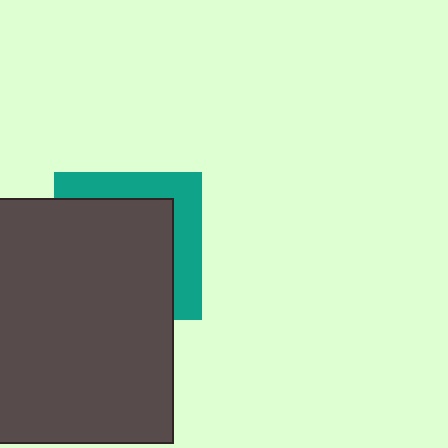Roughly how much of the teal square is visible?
A small part of it is visible (roughly 33%).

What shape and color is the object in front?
The object in front is a dark gray rectangle.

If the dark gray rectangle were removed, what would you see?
You would see the complete teal square.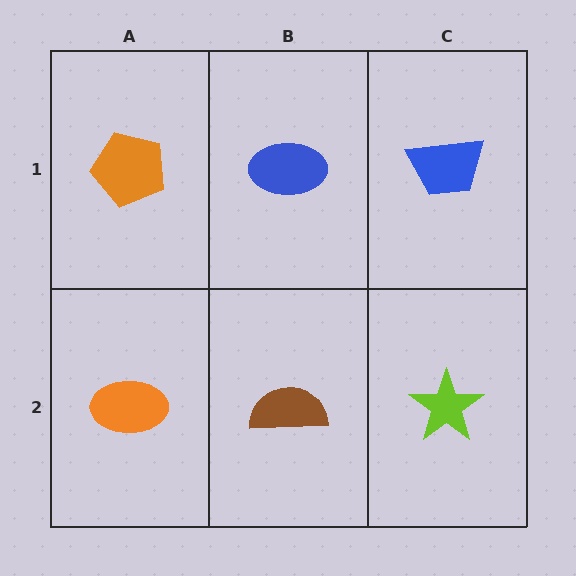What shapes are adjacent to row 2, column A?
An orange pentagon (row 1, column A), a brown semicircle (row 2, column B).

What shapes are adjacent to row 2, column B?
A blue ellipse (row 1, column B), an orange ellipse (row 2, column A), a lime star (row 2, column C).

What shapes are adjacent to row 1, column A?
An orange ellipse (row 2, column A), a blue ellipse (row 1, column B).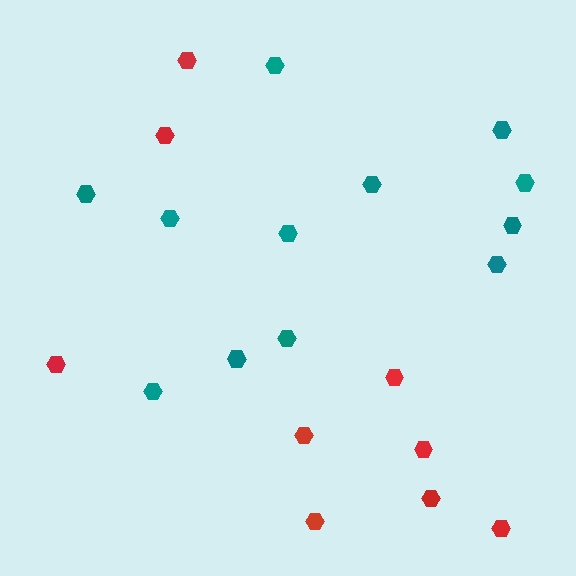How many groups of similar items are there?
There are 2 groups: one group of red hexagons (9) and one group of teal hexagons (12).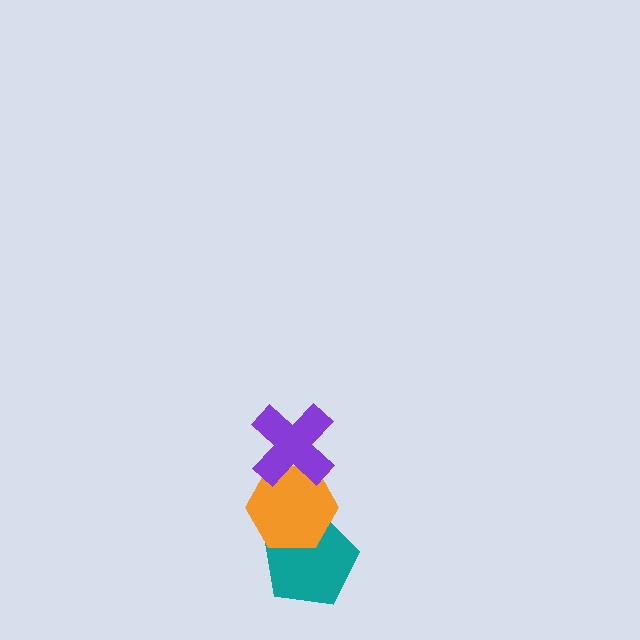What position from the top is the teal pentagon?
The teal pentagon is 3rd from the top.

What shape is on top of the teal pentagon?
The orange hexagon is on top of the teal pentagon.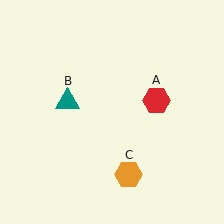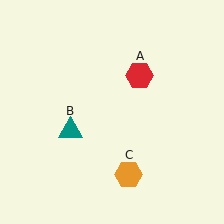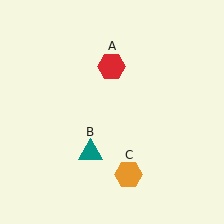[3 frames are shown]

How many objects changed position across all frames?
2 objects changed position: red hexagon (object A), teal triangle (object B).